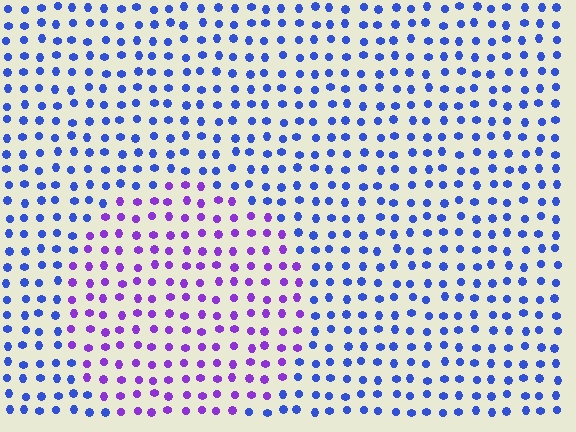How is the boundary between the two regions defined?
The boundary is defined purely by a slight shift in hue (about 45 degrees). Spacing, size, and orientation are identical on both sides.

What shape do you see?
I see a circle.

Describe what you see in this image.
The image is filled with small blue elements in a uniform arrangement. A circle-shaped region is visible where the elements are tinted to a slightly different hue, forming a subtle color boundary.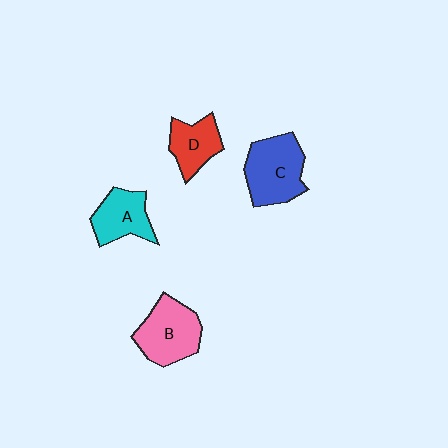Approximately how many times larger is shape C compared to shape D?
Approximately 1.5 times.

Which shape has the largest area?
Shape C (blue).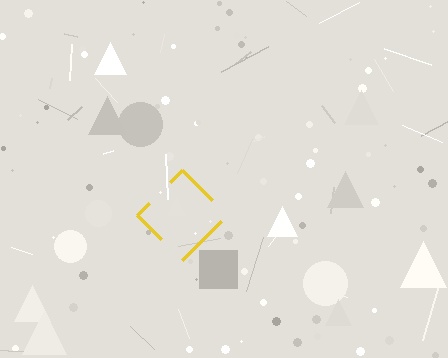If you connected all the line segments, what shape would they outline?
They would outline a diamond.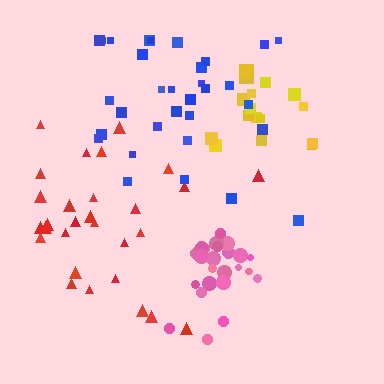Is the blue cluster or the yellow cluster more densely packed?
Yellow.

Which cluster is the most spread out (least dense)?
Blue.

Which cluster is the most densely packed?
Pink.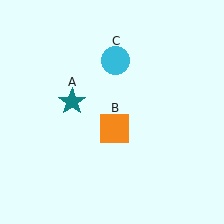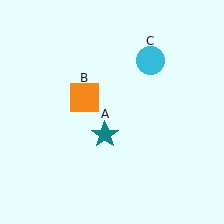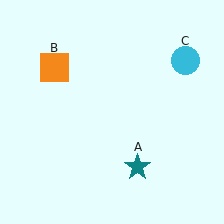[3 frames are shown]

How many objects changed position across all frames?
3 objects changed position: teal star (object A), orange square (object B), cyan circle (object C).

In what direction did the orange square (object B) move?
The orange square (object B) moved up and to the left.